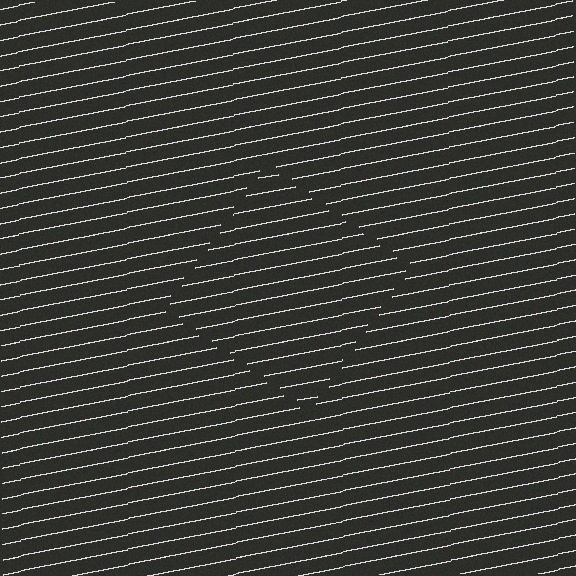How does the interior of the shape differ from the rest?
The interior of the shape contains the same grating, shifted by half a period — the contour is defined by the phase discontinuity where line-ends from the inner and outer gratings abut.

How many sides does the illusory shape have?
4 sides — the line-ends trace a square.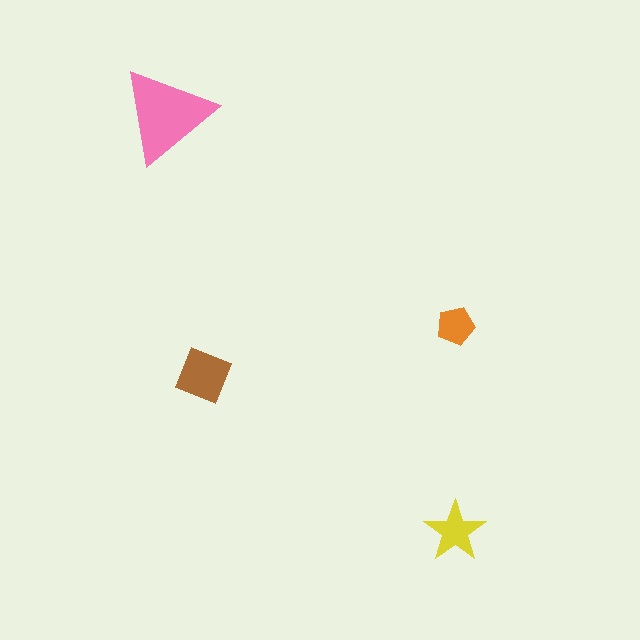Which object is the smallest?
The orange pentagon.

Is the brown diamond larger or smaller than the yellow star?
Larger.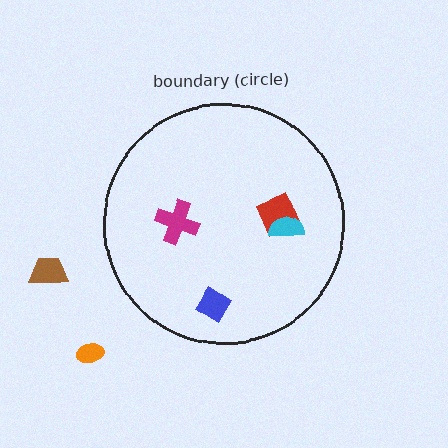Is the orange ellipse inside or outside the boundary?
Outside.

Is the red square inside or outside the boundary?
Inside.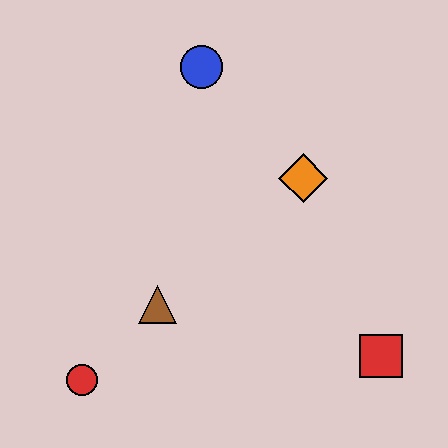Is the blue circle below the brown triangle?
No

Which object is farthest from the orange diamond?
The red circle is farthest from the orange diamond.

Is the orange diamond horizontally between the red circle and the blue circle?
No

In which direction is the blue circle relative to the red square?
The blue circle is above the red square.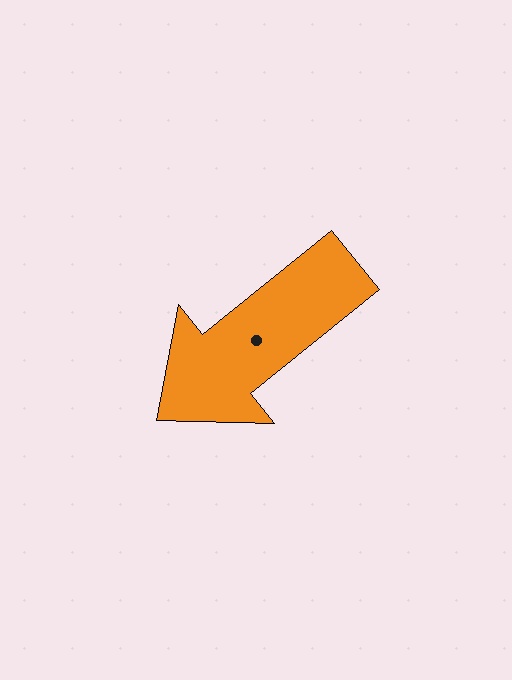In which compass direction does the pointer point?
Southwest.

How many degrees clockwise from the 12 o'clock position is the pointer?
Approximately 231 degrees.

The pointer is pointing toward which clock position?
Roughly 8 o'clock.